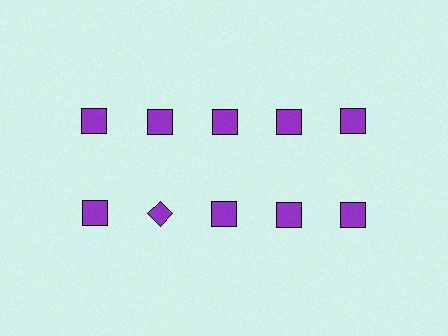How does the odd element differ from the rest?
It has a different shape: diamond instead of square.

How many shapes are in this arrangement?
There are 10 shapes arranged in a grid pattern.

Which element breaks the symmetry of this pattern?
The purple diamond in the second row, second from left column breaks the symmetry. All other shapes are purple squares.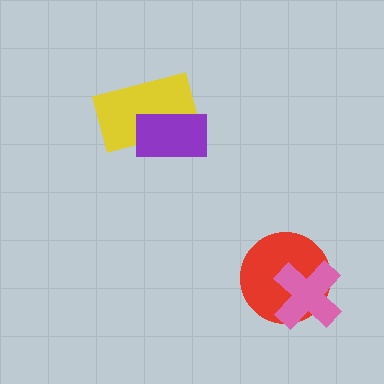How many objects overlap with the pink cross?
1 object overlaps with the pink cross.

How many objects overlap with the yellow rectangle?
1 object overlaps with the yellow rectangle.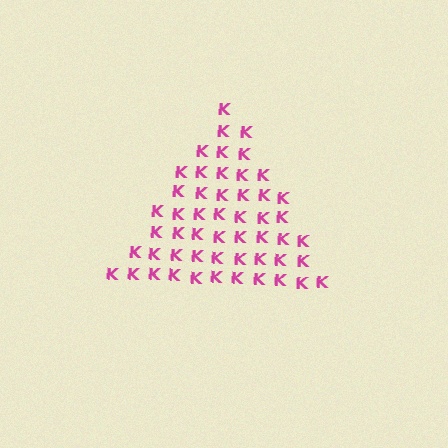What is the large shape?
The large shape is a triangle.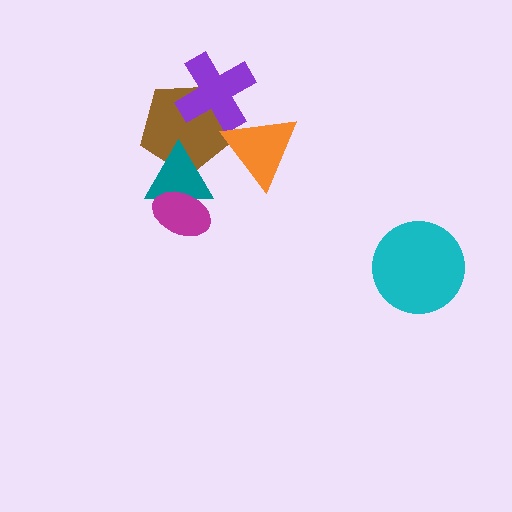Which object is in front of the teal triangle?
The magenta ellipse is in front of the teal triangle.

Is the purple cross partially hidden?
Yes, it is partially covered by another shape.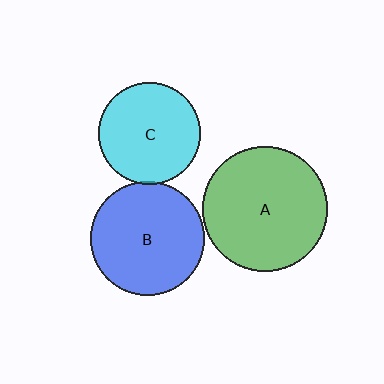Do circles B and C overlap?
Yes.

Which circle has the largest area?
Circle A (green).